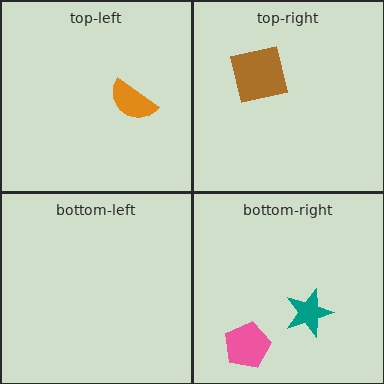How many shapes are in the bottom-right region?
2.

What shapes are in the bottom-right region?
The pink pentagon, the teal star.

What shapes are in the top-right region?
The brown square.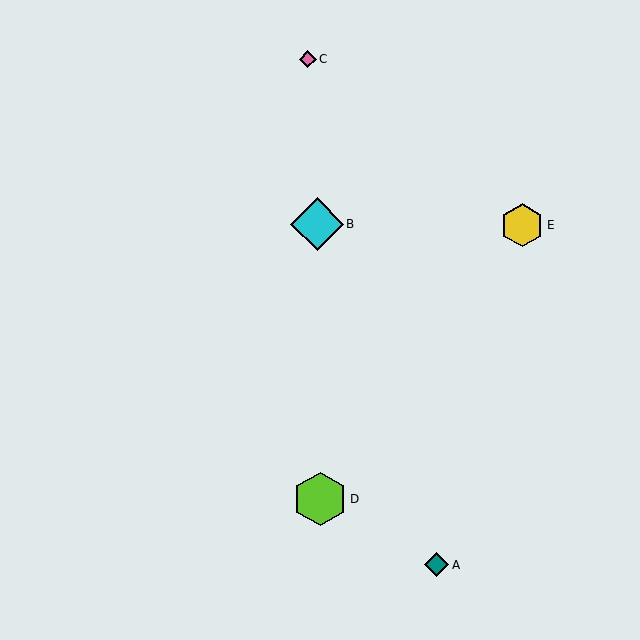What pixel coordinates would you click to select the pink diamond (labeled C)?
Click at (308, 59) to select the pink diamond C.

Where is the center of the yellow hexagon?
The center of the yellow hexagon is at (522, 225).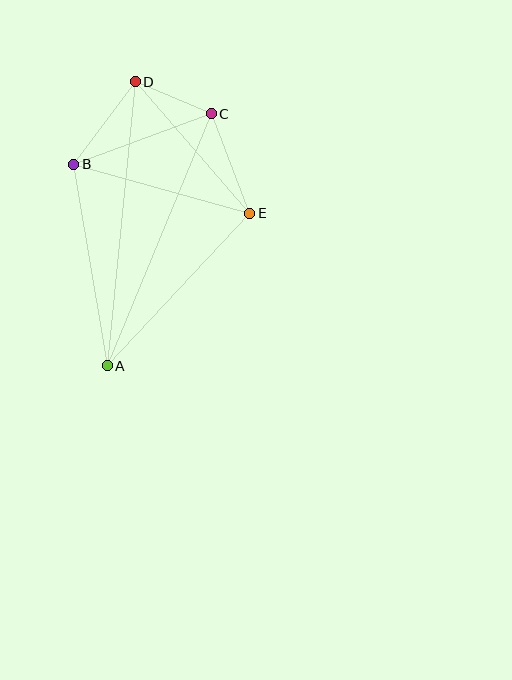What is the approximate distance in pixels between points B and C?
The distance between B and C is approximately 147 pixels.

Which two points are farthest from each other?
Points A and D are farthest from each other.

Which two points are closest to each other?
Points C and D are closest to each other.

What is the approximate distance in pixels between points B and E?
The distance between B and E is approximately 183 pixels.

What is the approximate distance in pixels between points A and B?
The distance between A and B is approximately 204 pixels.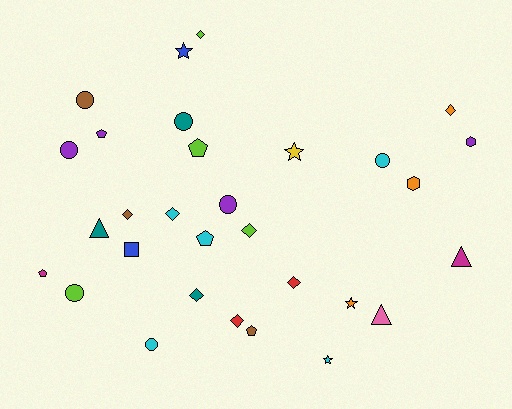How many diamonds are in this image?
There are 8 diamonds.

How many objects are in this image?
There are 30 objects.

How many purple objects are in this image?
There are 4 purple objects.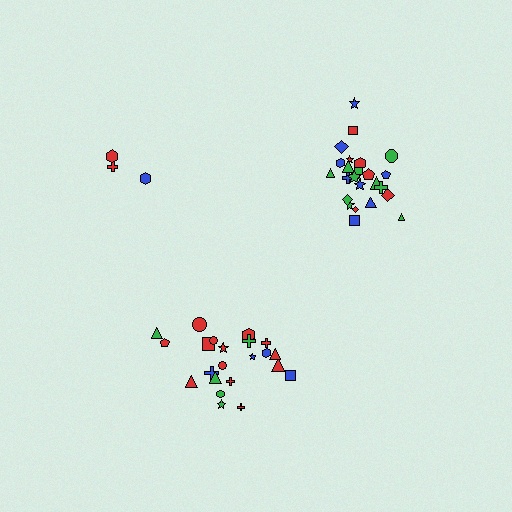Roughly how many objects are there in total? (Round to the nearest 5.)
Roughly 50 objects in total.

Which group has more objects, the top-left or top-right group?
The top-right group.